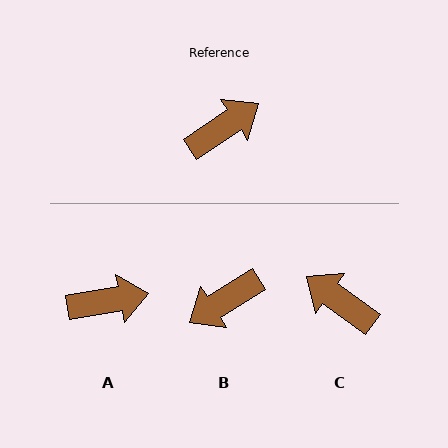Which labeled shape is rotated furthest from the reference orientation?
B, about 178 degrees away.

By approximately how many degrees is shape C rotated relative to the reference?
Approximately 110 degrees counter-clockwise.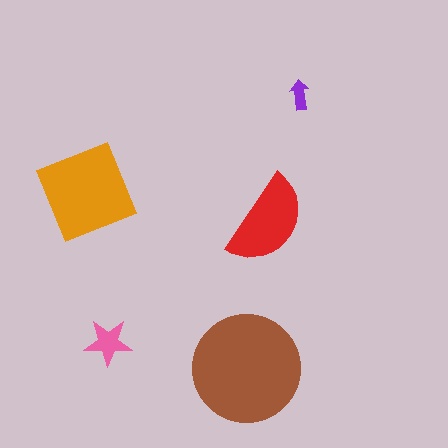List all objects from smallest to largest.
The purple arrow, the pink star, the red semicircle, the orange diamond, the brown circle.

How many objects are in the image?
There are 5 objects in the image.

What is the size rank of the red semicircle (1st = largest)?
3rd.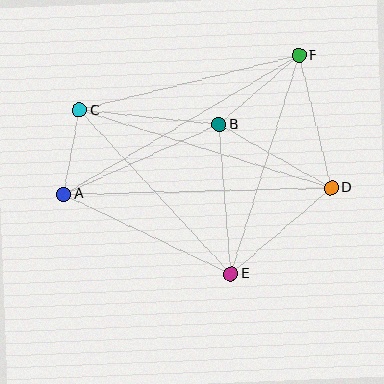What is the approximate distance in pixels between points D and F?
The distance between D and F is approximately 136 pixels.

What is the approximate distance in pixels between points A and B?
The distance between A and B is approximately 170 pixels.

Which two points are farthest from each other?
Points A and F are farthest from each other.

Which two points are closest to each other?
Points A and C are closest to each other.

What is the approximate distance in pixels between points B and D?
The distance between B and D is approximately 128 pixels.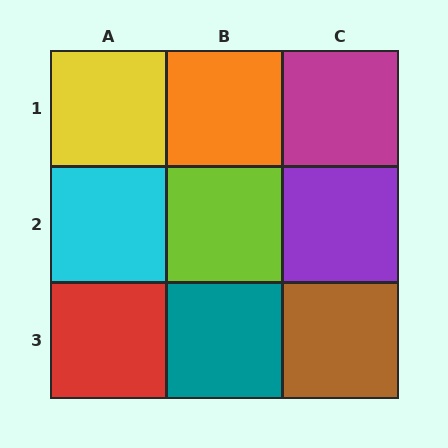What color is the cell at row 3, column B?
Teal.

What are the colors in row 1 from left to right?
Yellow, orange, magenta.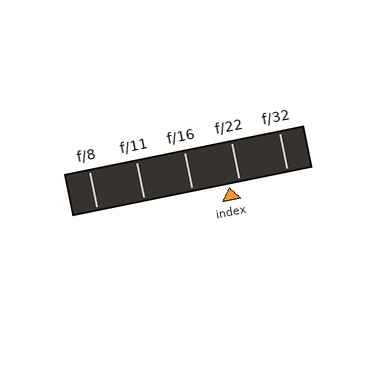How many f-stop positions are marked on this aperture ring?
There are 5 f-stop positions marked.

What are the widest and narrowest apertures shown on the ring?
The widest aperture shown is f/8 and the narrowest is f/32.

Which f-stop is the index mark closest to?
The index mark is closest to f/22.